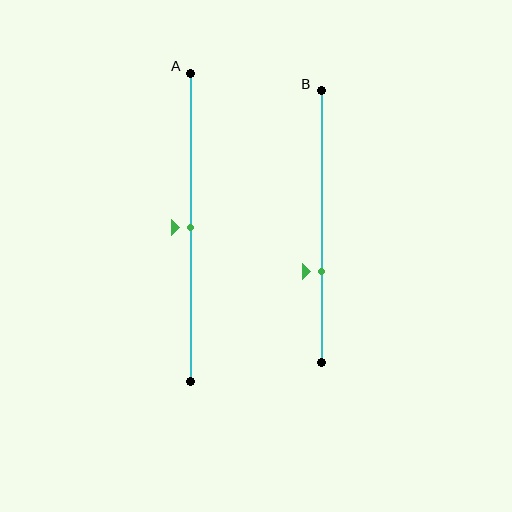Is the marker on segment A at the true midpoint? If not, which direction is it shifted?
Yes, the marker on segment A is at the true midpoint.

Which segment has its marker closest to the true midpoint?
Segment A has its marker closest to the true midpoint.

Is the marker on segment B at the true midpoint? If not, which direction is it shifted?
No, the marker on segment B is shifted downward by about 17% of the segment length.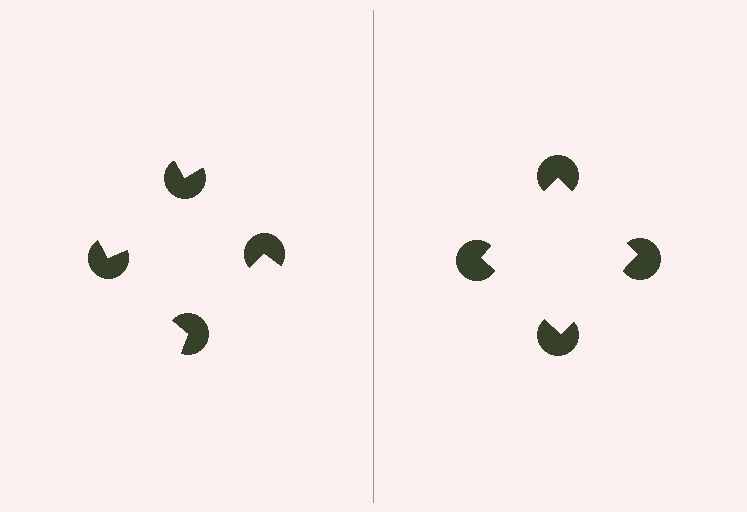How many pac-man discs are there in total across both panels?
8 — 4 on each side.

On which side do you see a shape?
An illusory square appears on the right side. On the left side the wedge cuts are rotated, so no coherent shape forms.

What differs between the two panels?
The pac-man discs are positioned identically on both sides; only the wedge orientations differ. On the right they align to a square; on the left they are misaligned.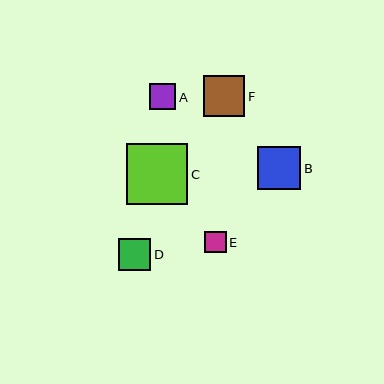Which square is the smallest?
Square E is the smallest with a size of approximately 22 pixels.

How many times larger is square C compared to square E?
Square C is approximately 2.8 times the size of square E.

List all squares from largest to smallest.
From largest to smallest: C, B, F, D, A, E.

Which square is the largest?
Square C is the largest with a size of approximately 61 pixels.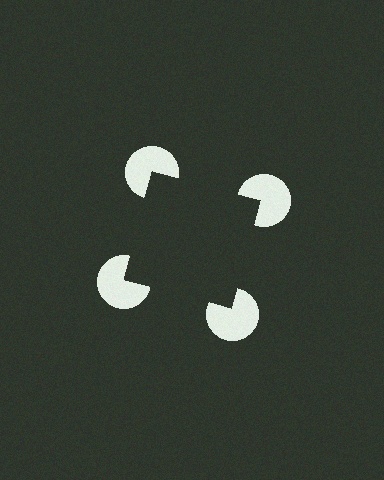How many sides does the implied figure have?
4 sides.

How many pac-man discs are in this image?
There are 4 — one at each vertex of the illusory square.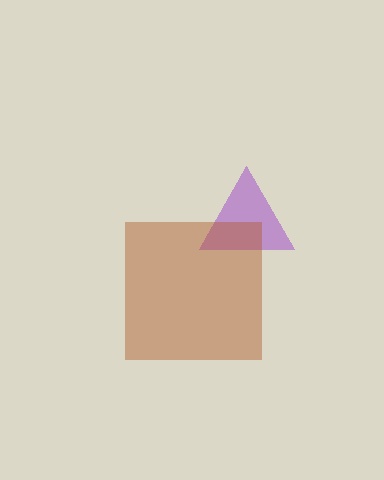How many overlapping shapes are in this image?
There are 2 overlapping shapes in the image.